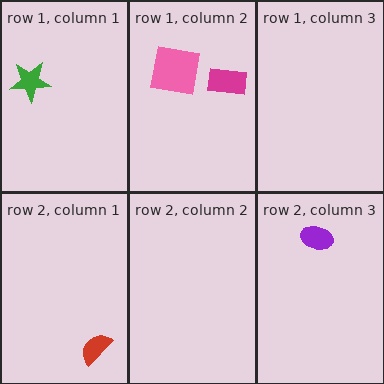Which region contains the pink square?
The row 1, column 2 region.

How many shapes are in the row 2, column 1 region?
1.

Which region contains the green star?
The row 1, column 1 region.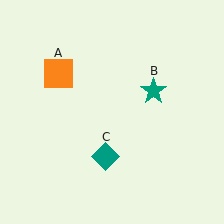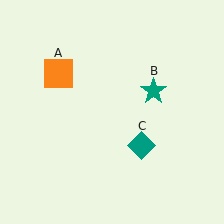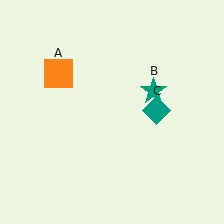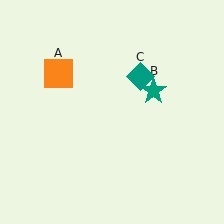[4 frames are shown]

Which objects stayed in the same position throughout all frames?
Orange square (object A) and teal star (object B) remained stationary.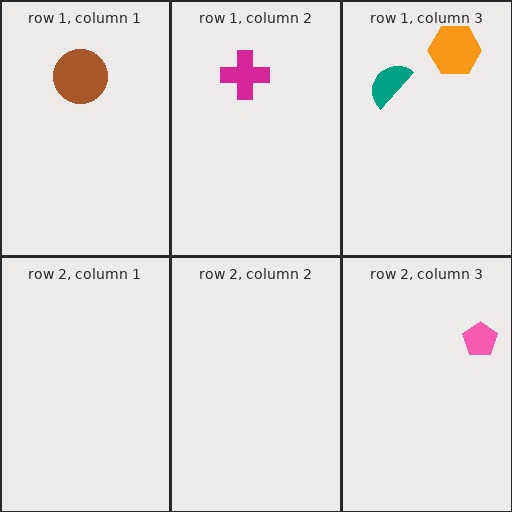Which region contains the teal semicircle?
The row 1, column 3 region.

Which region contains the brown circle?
The row 1, column 1 region.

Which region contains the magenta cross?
The row 1, column 2 region.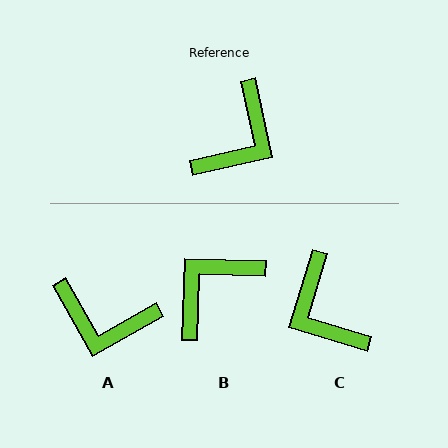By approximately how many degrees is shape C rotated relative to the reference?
Approximately 119 degrees clockwise.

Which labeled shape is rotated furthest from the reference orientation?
B, about 166 degrees away.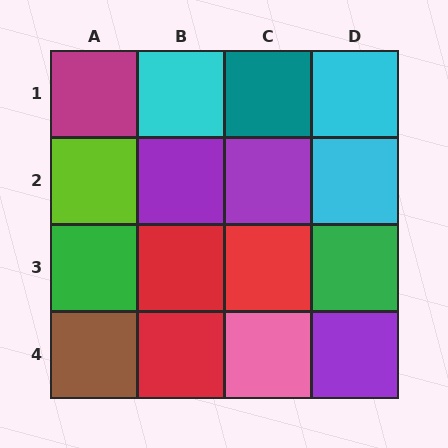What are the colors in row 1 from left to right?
Magenta, cyan, teal, cyan.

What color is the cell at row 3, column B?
Red.